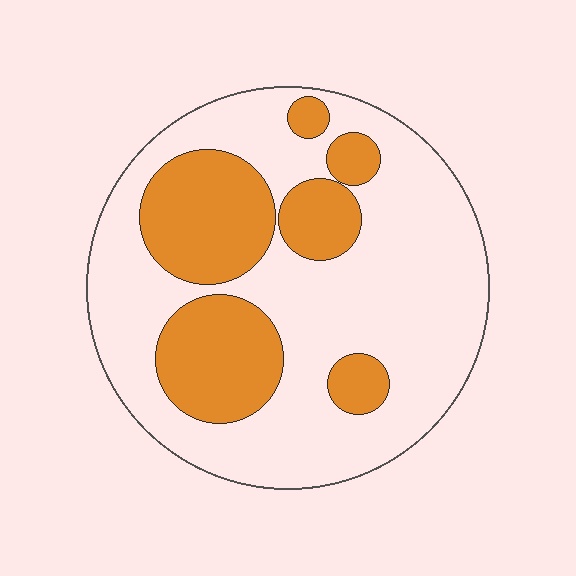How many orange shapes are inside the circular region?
6.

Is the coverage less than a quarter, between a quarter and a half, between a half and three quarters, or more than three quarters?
Between a quarter and a half.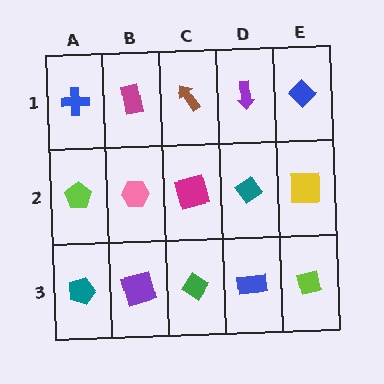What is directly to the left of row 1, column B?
A blue cross.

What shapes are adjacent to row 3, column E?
A yellow square (row 2, column E), a blue rectangle (row 3, column D).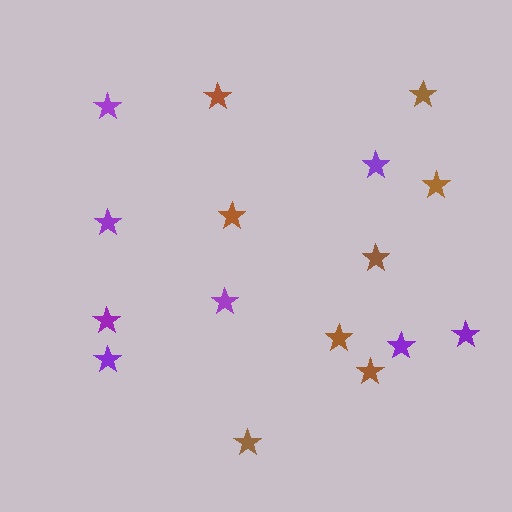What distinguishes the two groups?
There are 2 groups: one group of purple stars (8) and one group of brown stars (8).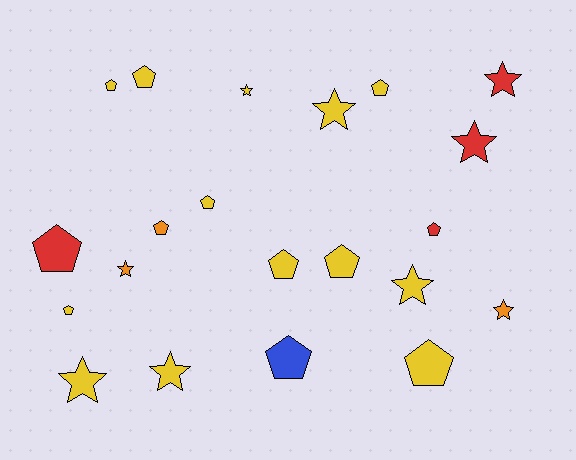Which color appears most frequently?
Yellow, with 13 objects.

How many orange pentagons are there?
There is 1 orange pentagon.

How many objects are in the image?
There are 21 objects.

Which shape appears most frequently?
Pentagon, with 12 objects.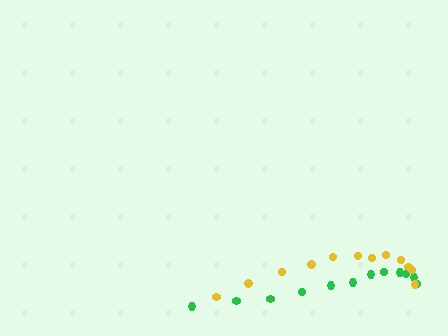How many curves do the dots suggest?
There are 2 distinct paths.